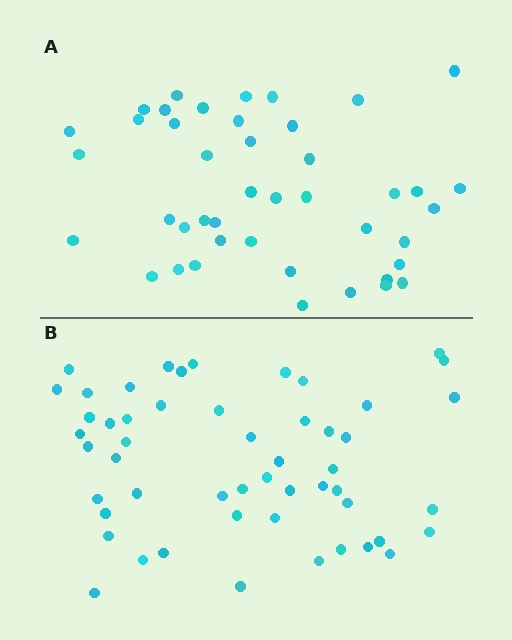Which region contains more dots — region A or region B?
Region B (the bottom region) has more dots.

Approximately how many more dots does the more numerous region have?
Region B has roughly 8 or so more dots than region A.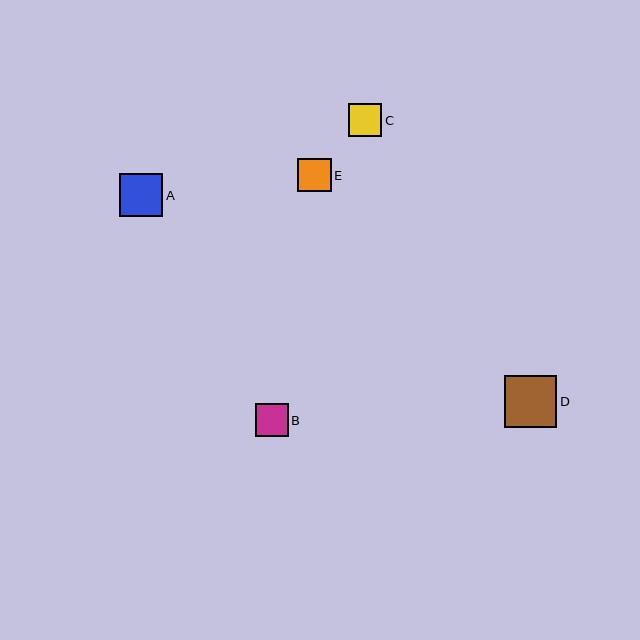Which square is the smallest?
Square B is the smallest with a size of approximately 32 pixels.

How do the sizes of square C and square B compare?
Square C and square B are approximately the same size.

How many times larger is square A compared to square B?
Square A is approximately 1.3 times the size of square B.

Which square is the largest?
Square D is the largest with a size of approximately 52 pixels.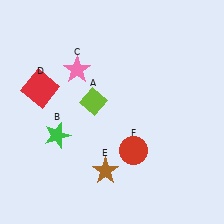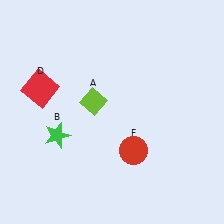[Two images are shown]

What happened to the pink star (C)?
The pink star (C) was removed in Image 2. It was in the top-left area of Image 1.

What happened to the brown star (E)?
The brown star (E) was removed in Image 2. It was in the bottom-left area of Image 1.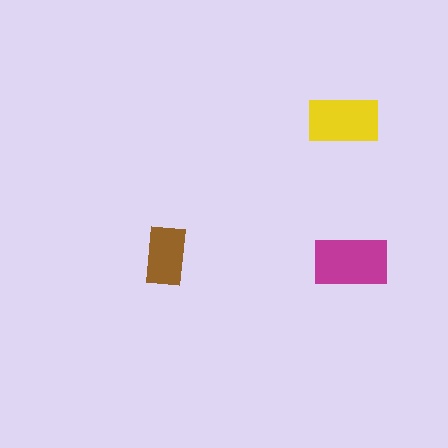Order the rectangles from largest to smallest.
the magenta one, the yellow one, the brown one.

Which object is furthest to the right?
The magenta rectangle is rightmost.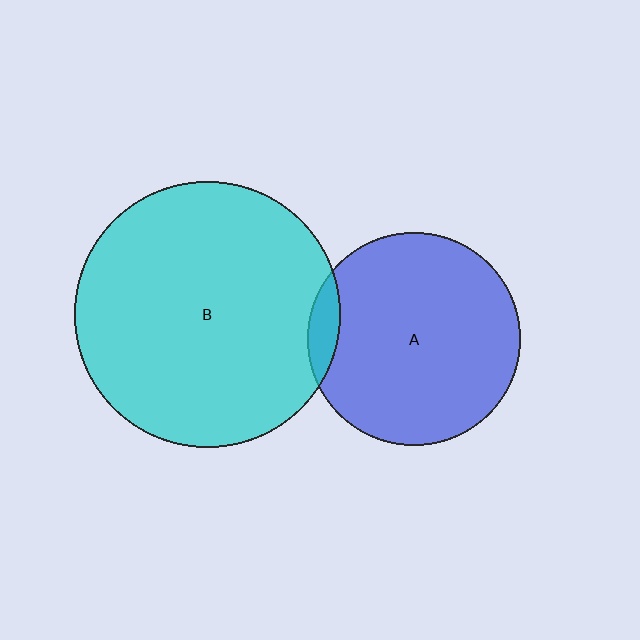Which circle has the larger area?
Circle B (cyan).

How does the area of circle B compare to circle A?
Approximately 1.6 times.